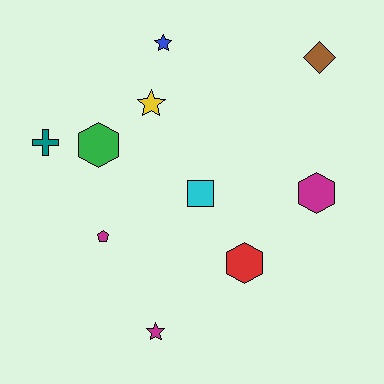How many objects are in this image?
There are 10 objects.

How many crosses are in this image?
There is 1 cross.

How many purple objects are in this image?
There are no purple objects.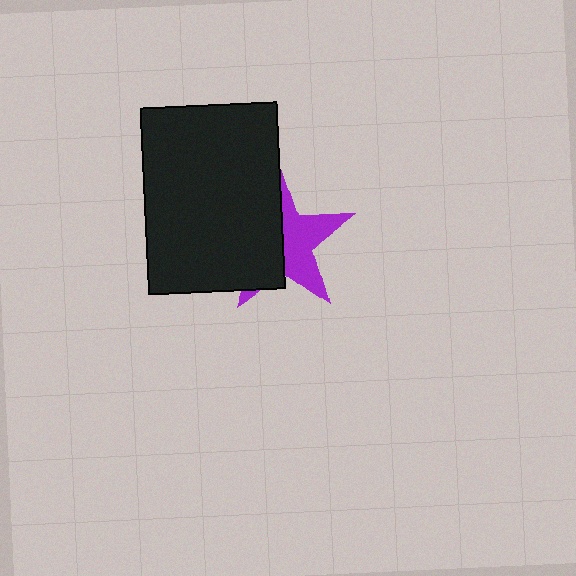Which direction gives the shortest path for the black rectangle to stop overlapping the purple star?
Moving left gives the shortest separation.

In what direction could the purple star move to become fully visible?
The purple star could move right. That would shift it out from behind the black rectangle entirely.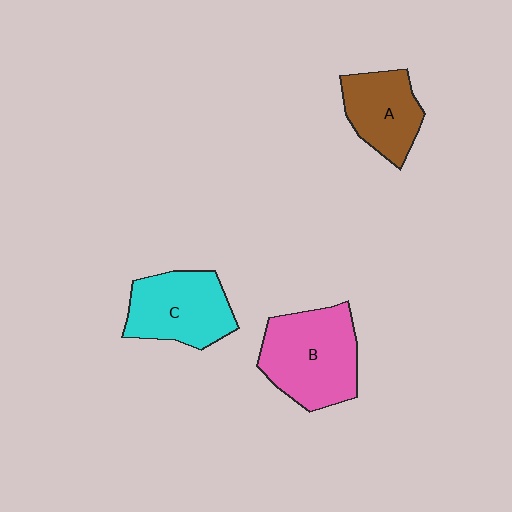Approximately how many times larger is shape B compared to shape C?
Approximately 1.2 times.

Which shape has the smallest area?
Shape A (brown).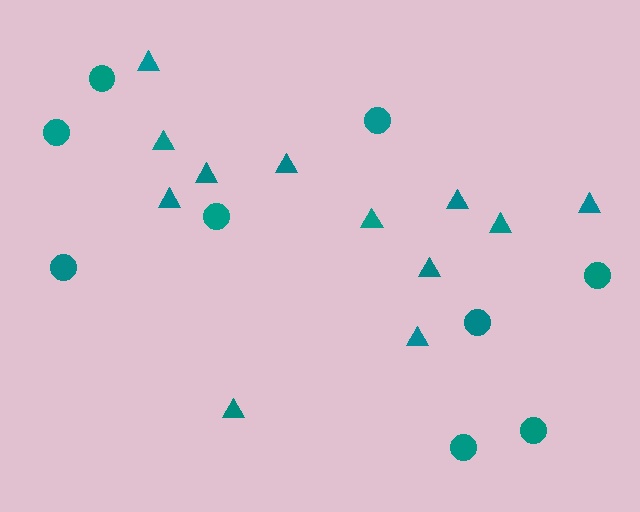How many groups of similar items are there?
There are 2 groups: one group of triangles (12) and one group of circles (9).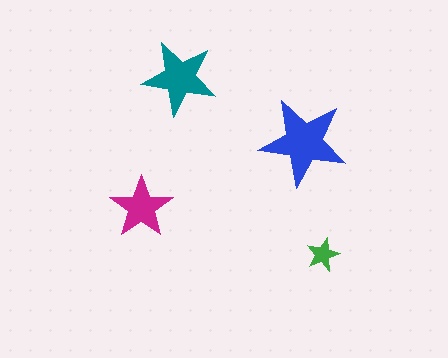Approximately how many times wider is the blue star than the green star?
About 2.5 times wider.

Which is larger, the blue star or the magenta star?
The blue one.